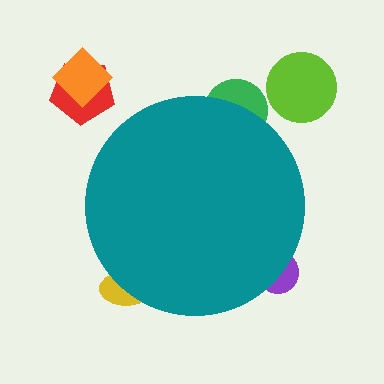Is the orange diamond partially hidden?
No, the orange diamond is fully visible.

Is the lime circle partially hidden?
No, the lime circle is fully visible.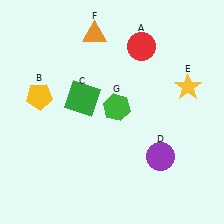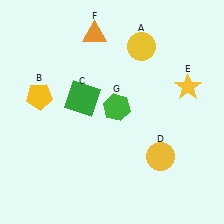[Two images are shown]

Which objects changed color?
A changed from red to yellow. D changed from purple to yellow.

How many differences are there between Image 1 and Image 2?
There are 2 differences between the two images.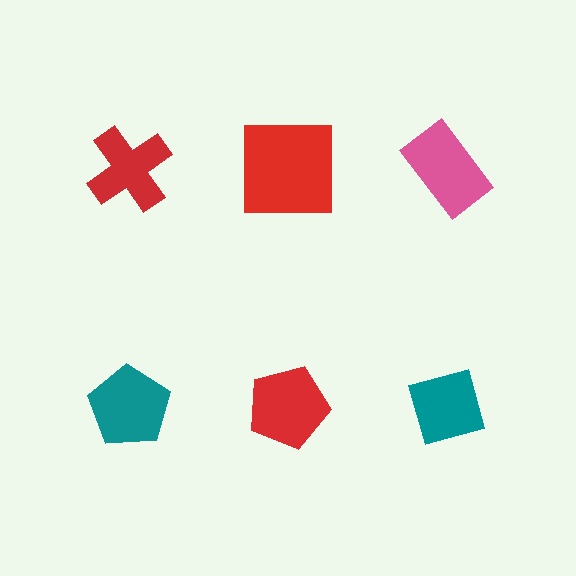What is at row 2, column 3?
A teal diamond.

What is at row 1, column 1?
A red cross.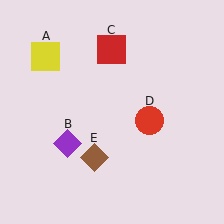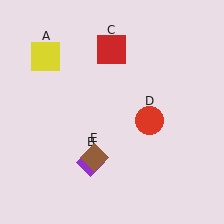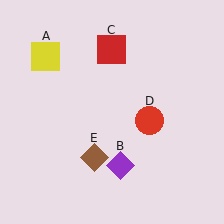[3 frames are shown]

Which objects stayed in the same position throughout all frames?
Yellow square (object A) and red square (object C) and red circle (object D) and brown diamond (object E) remained stationary.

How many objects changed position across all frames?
1 object changed position: purple diamond (object B).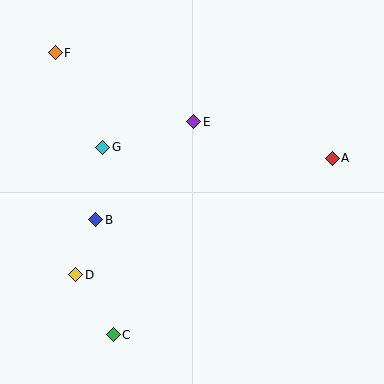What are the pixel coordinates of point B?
Point B is at (96, 220).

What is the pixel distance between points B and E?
The distance between B and E is 139 pixels.